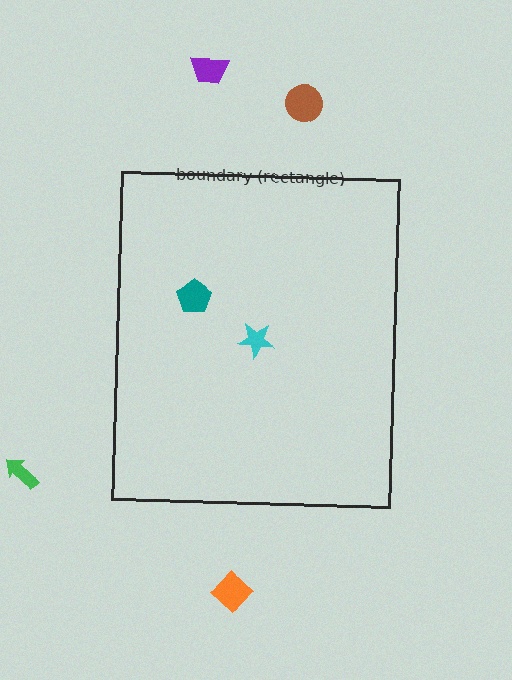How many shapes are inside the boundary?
2 inside, 4 outside.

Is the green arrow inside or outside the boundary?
Outside.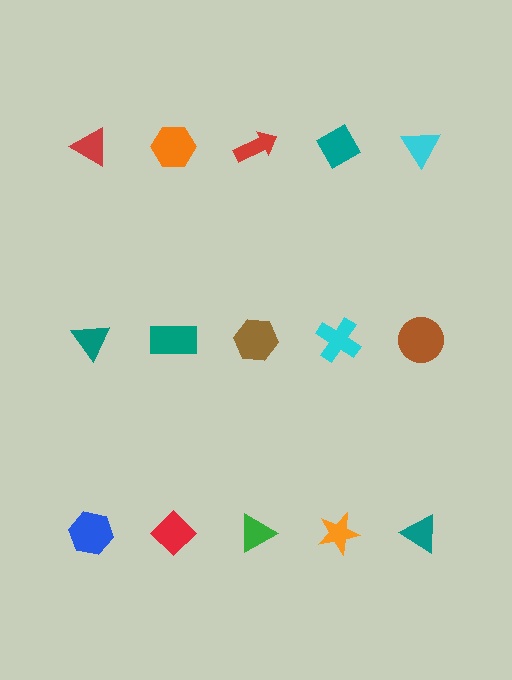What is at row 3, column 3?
A green triangle.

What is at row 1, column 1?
A red triangle.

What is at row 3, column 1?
A blue hexagon.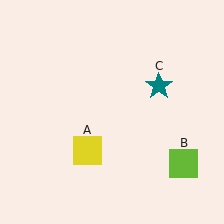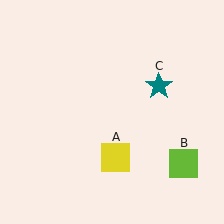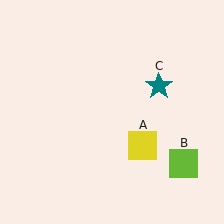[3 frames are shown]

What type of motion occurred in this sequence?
The yellow square (object A) rotated counterclockwise around the center of the scene.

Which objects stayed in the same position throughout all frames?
Lime square (object B) and teal star (object C) remained stationary.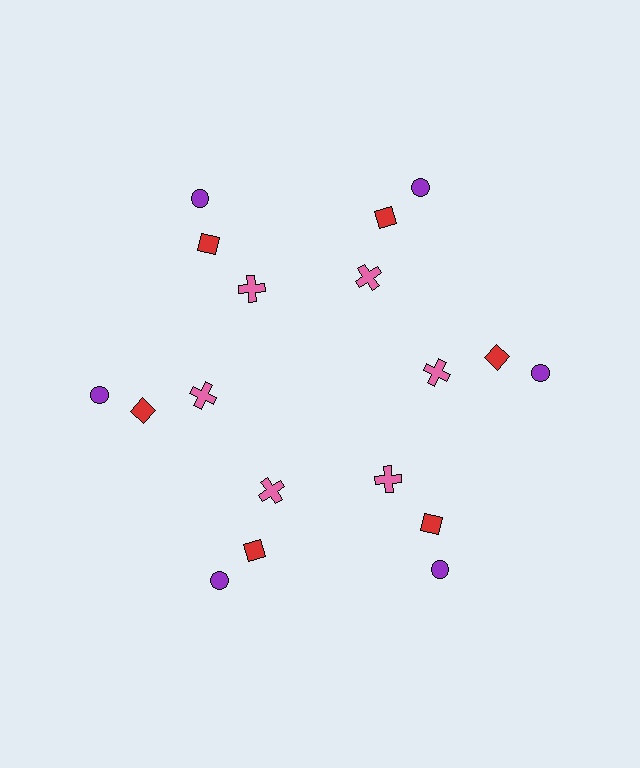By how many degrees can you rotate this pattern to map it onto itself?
The pattern maps onto itself every 60 degrees of rotation.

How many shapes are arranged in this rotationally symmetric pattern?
There are 18 shapes, arranged in 6 groups of 3.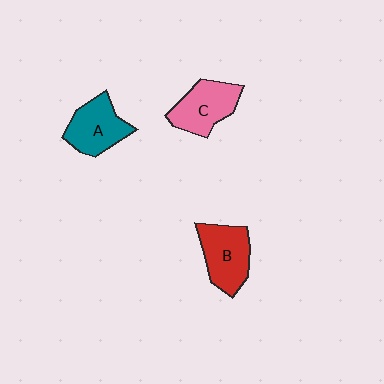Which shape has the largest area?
Shape B (red).